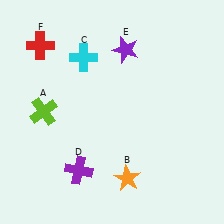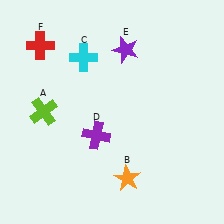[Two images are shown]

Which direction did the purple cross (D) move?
The purple cross (D) moved up.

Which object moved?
The purple cross (D) moved up.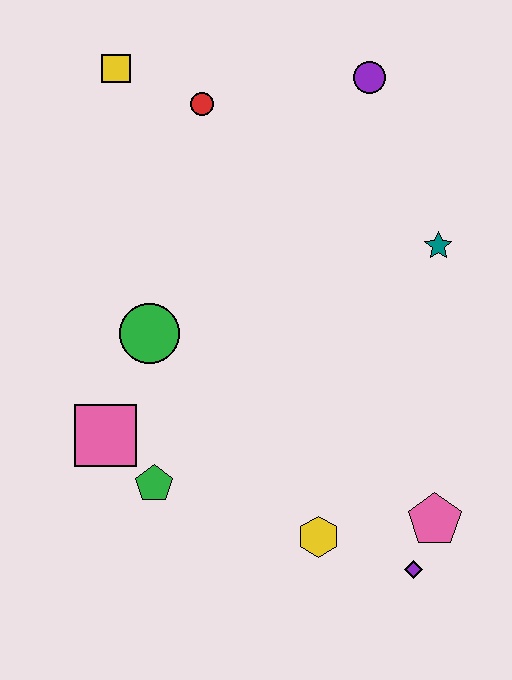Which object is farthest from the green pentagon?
The purple circle is farthest from the green pentagon.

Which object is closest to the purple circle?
The red circle is closest to the purple circle.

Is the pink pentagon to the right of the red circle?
Yes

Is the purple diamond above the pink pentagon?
No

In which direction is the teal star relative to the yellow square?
The teal star is to the right of the yellow square.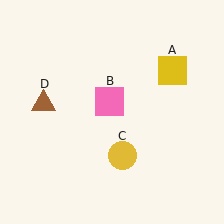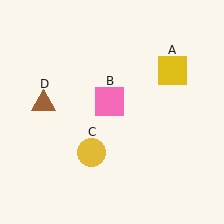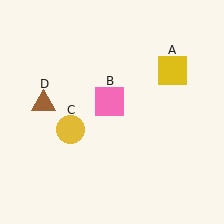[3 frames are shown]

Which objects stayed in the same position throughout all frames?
Yellow square (object A) and pink square (object B) and brown triangle (object D) remained stationary.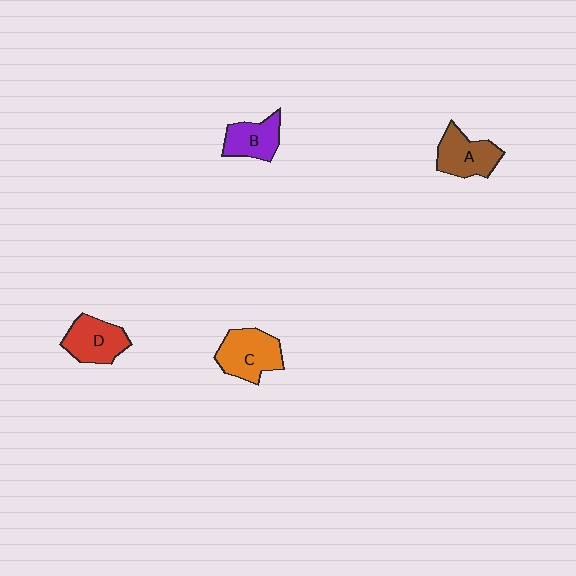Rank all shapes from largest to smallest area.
From largest to smallest: C (orange), D (red), A (brown), B (purple).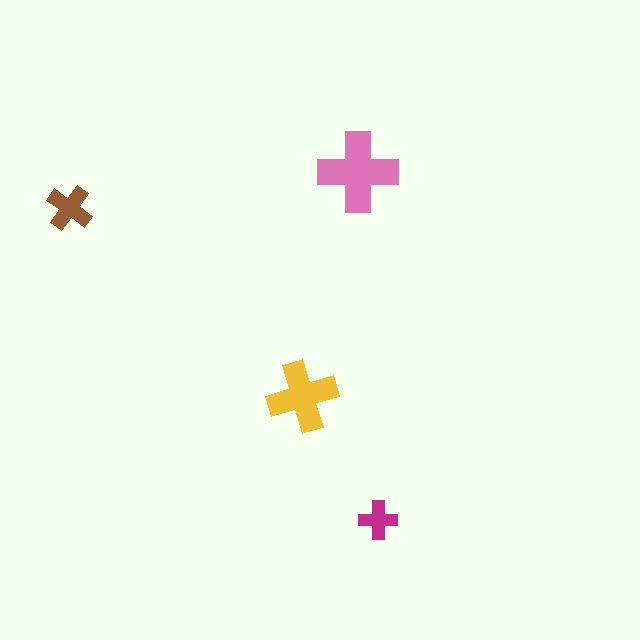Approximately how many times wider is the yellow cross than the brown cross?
About 1.5 times wider.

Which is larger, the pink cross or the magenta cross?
The pink one.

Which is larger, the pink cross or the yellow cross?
The pink one.